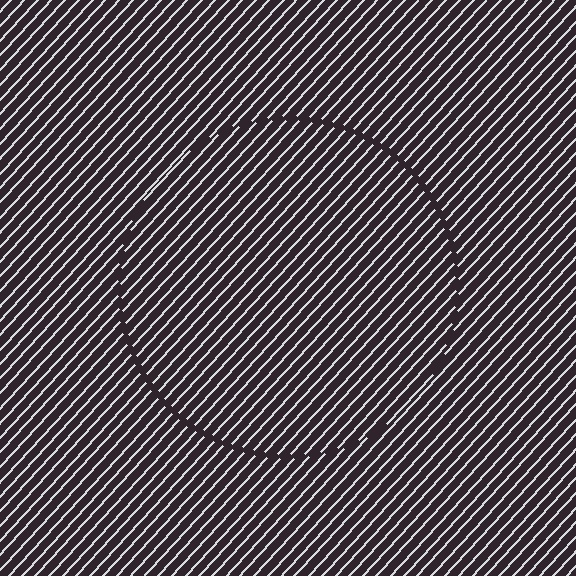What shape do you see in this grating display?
An illusory circle. The interior of the shape contains the same grating, shifted by half a period — the contour is defined by the phase discontinuity where line-ends from the inner and outer gratings abut.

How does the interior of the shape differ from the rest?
The interior of the shape contains the same grating, shifted by half a period — the contour is defined by the phase discontinuity where line-ends from the inner and outer gratings abut.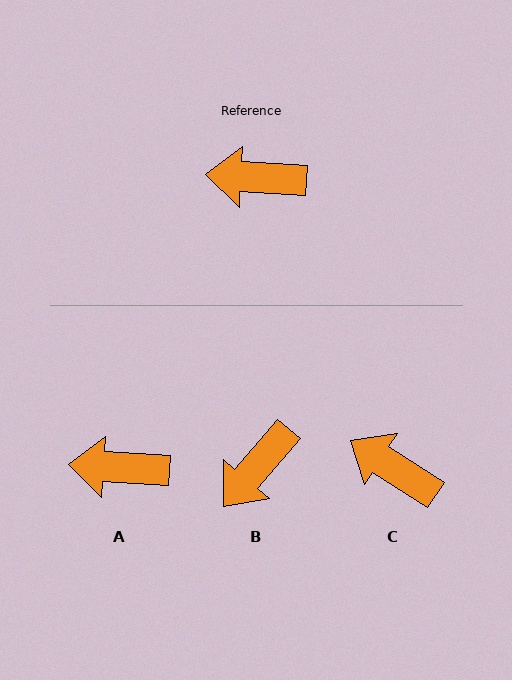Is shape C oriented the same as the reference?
No, it is off by about 30 degrees.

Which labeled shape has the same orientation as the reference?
A.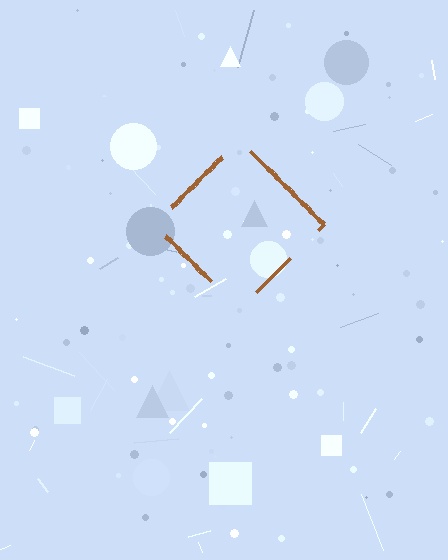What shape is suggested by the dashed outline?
The dashed outline suggests a diamond.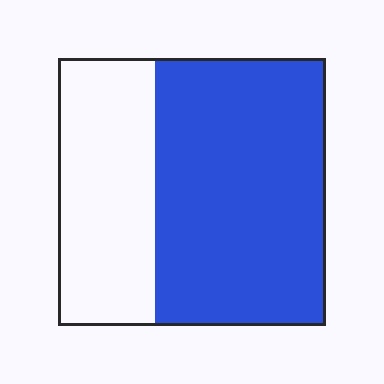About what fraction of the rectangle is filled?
About five eighths (5/8).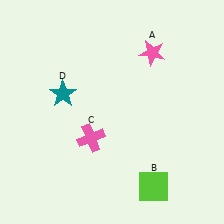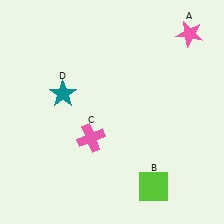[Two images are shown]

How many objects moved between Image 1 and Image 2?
1 object moved between the two images.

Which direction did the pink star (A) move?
The pink star (A) moved right.